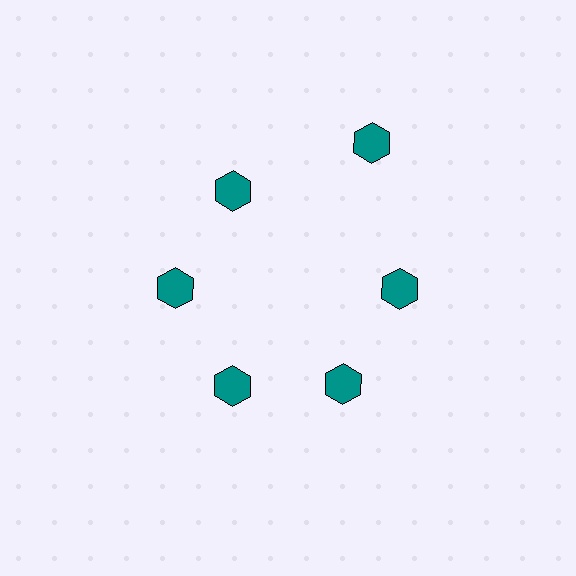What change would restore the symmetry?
The symmetry would be restored by moving it inward, back onto the ring so that all 6 hexagons sit at equal angles and equal distance from the center.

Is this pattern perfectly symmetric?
No. The 6 teal hexagons are arranged in a ring, but one element near the 1 o'clock position is pushed outward from the center, breaking the 6-fold rotational symmetry.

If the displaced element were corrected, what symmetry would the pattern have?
It would have 6-fold rotational symmetry — the pattern would map onto itself every 60 degrees.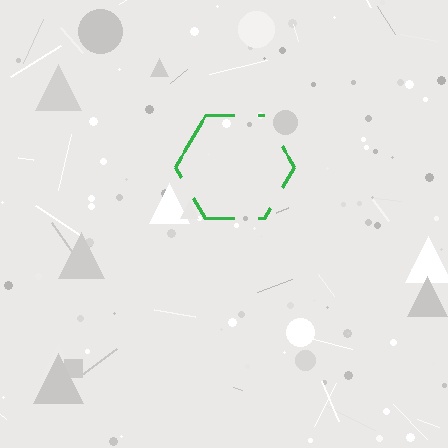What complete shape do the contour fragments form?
The contour fragments form a hexagon.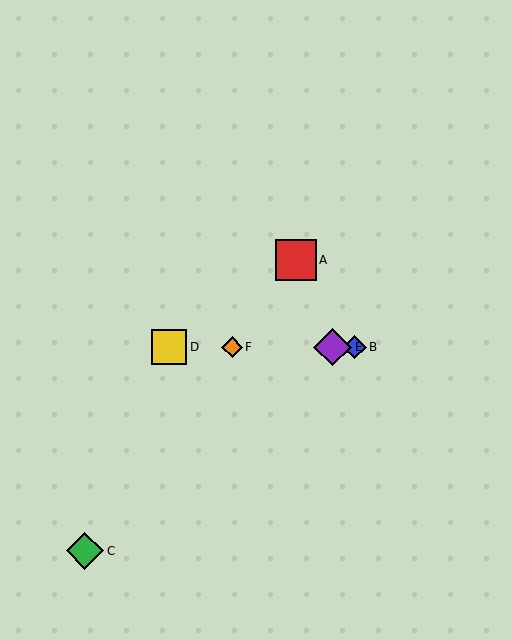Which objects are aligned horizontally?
Objects B, D, E, F are aligned horizontally.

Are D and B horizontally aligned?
Yes, both are at y≈347.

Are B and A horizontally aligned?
No, B is at y≈347 and A is at y≈260.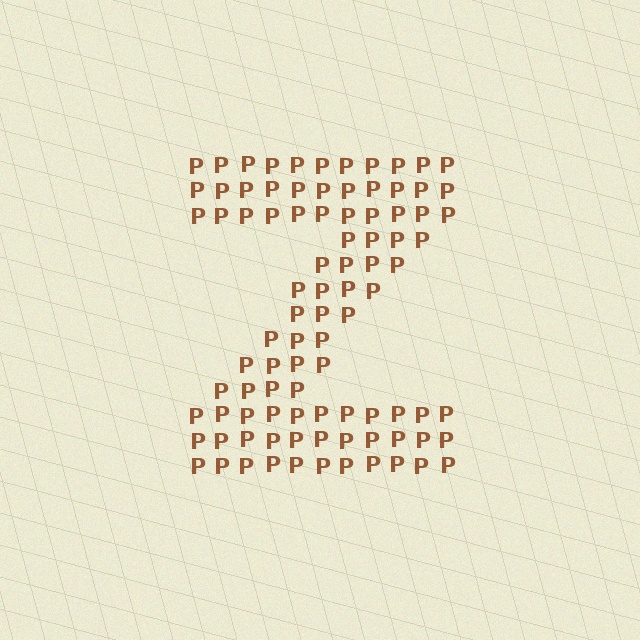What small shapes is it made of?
It is made of small letter P's.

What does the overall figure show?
The overall figure shows the letter Z.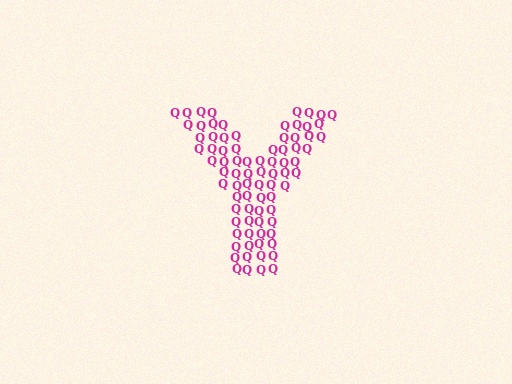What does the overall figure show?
The overall figure shows the letter Y.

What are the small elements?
The small elements are letter Q's.